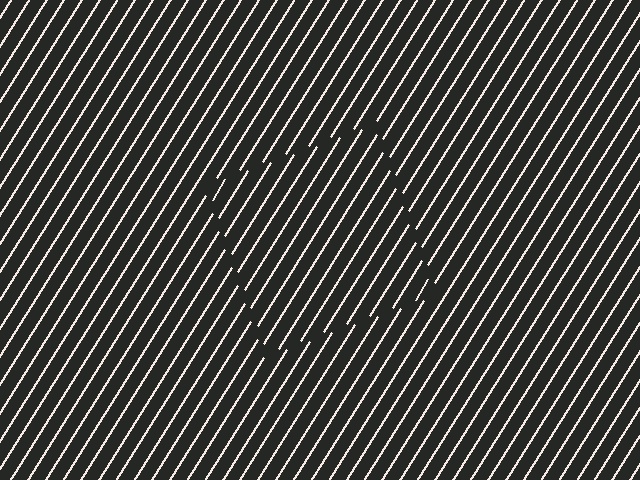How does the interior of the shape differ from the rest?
The interior of the shape contains the same grating, shifted by half a period — the contour is defined by the phase discontinuity where line-ends from the inner and outer gratings abut.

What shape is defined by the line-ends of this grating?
An illusory square. The interior of the shape contains the same grating, shifted by half a period — the contour is defined by the phase discontinuity where line-ends from the inner and outer gratings abut.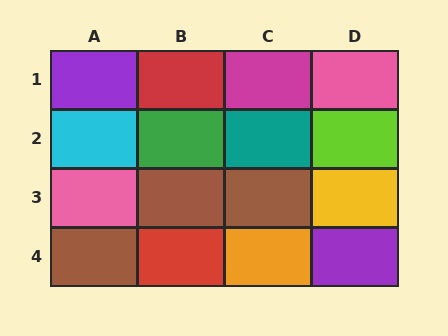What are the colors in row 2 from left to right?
Cyan, green, teal, lime.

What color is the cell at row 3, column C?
Brown.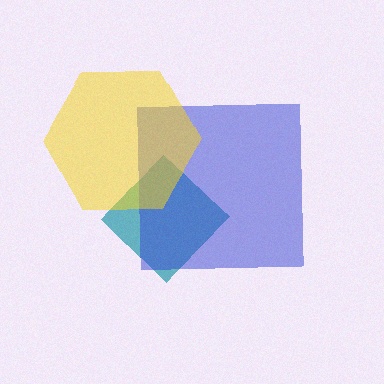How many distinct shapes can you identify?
There are 3 distinct shapes: a teal diamond, a blue square, a yellow hexagon.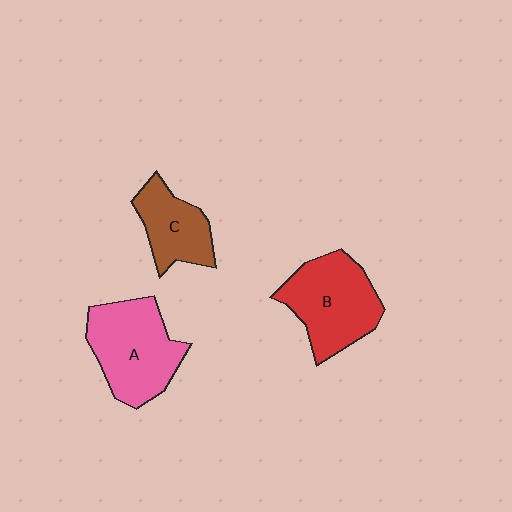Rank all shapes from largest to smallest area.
From largest to smallest: A (pink), B (red), C (brown).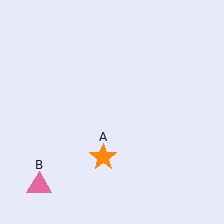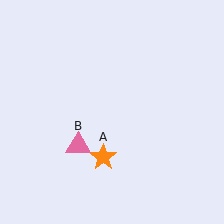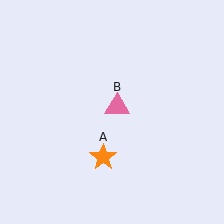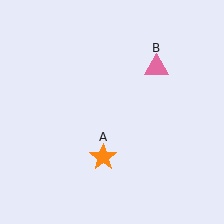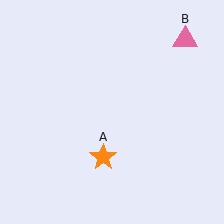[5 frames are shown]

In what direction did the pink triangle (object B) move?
The pink triangle (object B) moved up and to the right.